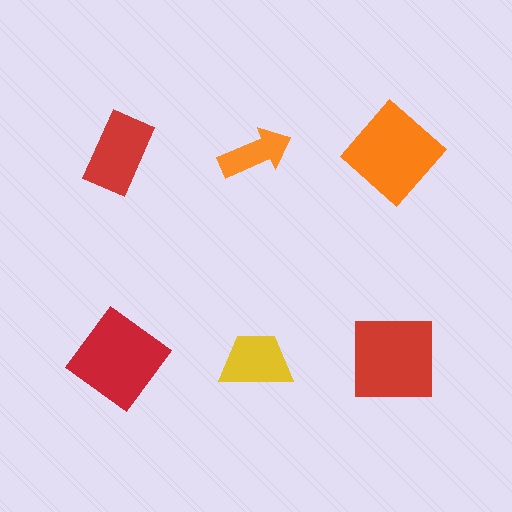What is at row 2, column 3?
A red square.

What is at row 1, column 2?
An orange arrow.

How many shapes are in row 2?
3 shapes.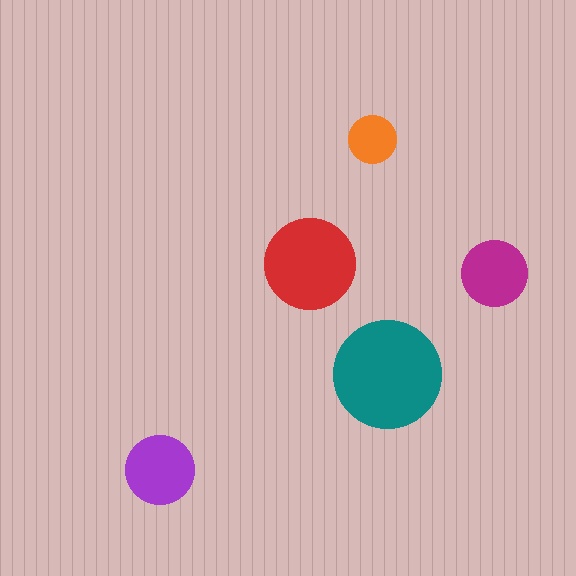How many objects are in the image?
There are 5 objects in the image.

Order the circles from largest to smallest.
the teal one, the red one, the purple one, the magenta one, the orange one.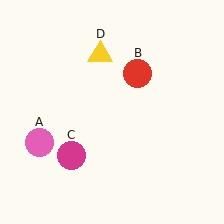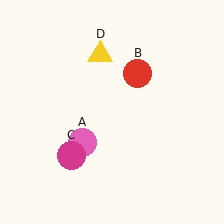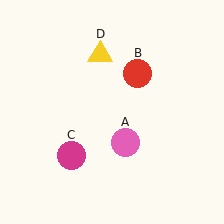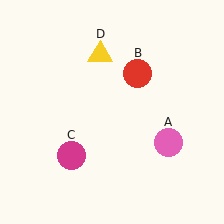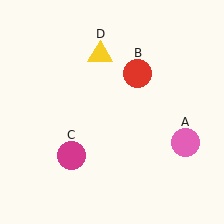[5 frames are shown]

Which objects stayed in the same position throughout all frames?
Red circle (object B) and magenta circle (object C) and yellow triangle (object D) remained stationary.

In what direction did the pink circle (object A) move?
The pink circle (object A) moved right.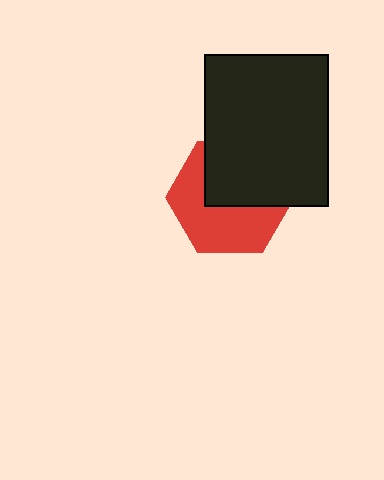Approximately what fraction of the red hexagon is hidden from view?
Roughly 47% of the red hexagon is hidden behind the black rectangle.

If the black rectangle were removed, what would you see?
You would see the complete red hexagon.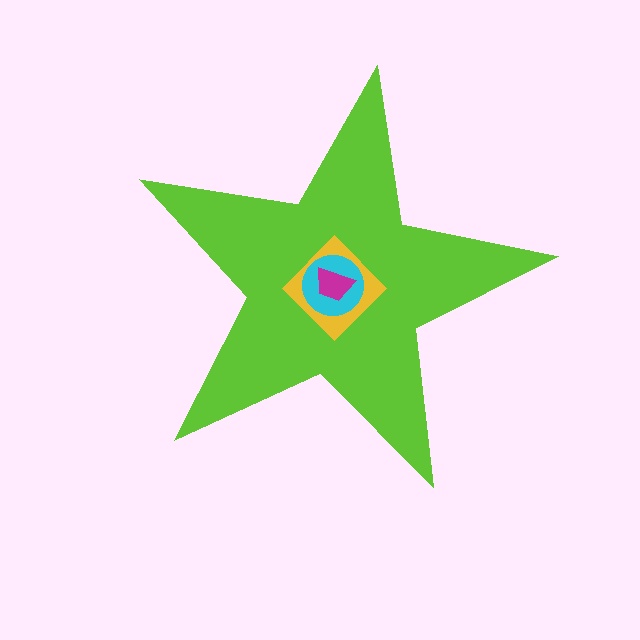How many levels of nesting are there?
4.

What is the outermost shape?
The lime star.